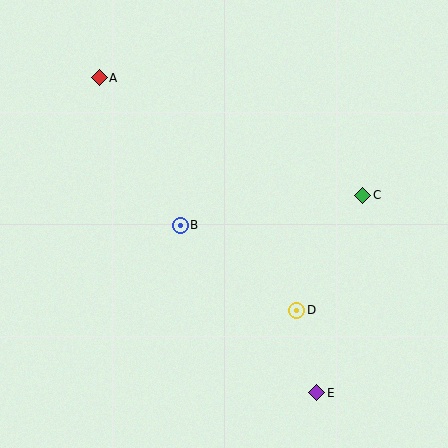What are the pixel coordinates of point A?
Point A is at (99, 78).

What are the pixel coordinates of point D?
Point D is at (297, 310).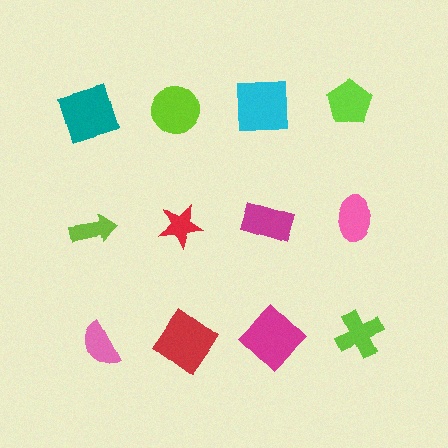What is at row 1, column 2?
A lime circle.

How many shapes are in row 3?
4 shapes.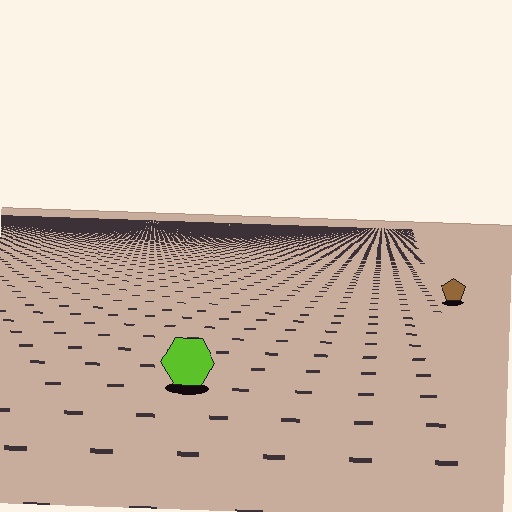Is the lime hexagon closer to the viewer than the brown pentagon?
Yes. The lime hexagon is closer — you can tell from the texture gradient: the ground texture is coarser near it.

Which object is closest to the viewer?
The lime hexagon is closest. The texture marks near it are larger and more spread out.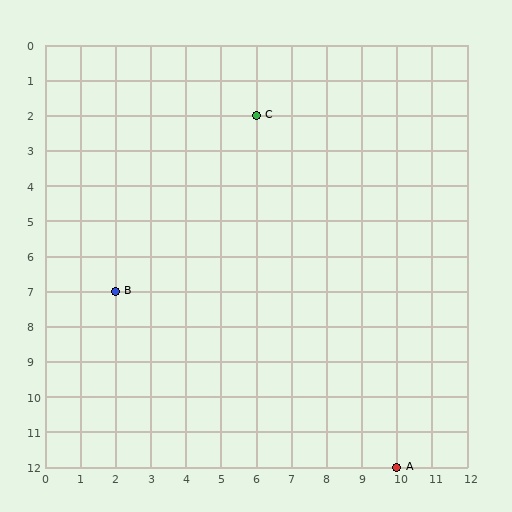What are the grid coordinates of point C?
Point C is at grid coordinates (6, 2).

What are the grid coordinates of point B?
Point B is at grid coordinates (2, 7).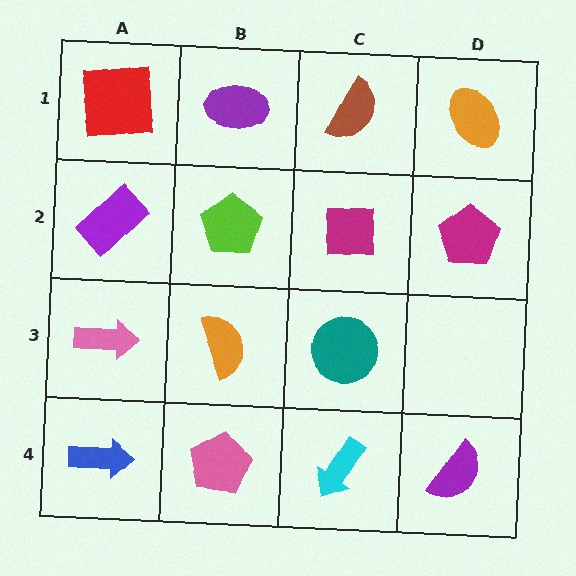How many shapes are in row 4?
4 shapes.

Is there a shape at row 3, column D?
No, that cell is empty.